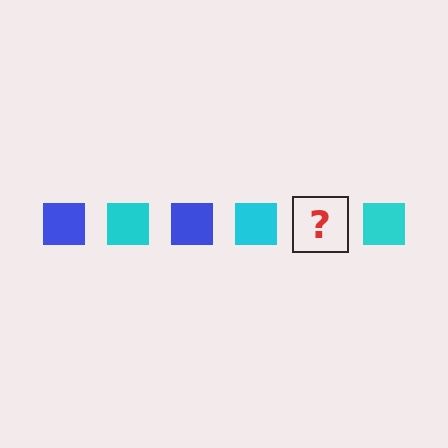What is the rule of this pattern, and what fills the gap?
The rule is that the pattern cycles through blue, cyan squares. The gap should be filled with a blue square.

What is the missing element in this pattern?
The missing element is a blue square.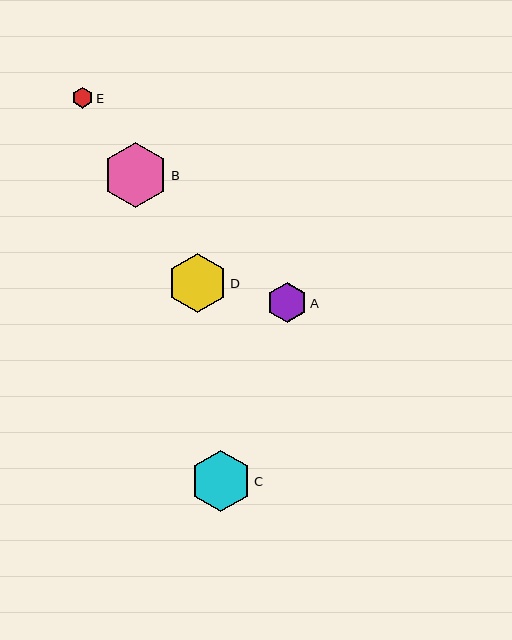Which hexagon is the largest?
Hexagon B is the largest with a size of approximately 65 pixels.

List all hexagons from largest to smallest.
From largest to smallest: B, C, D, A, E.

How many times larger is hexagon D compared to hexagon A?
Hexagon D is approximately 1.5 times the size of hexagon A.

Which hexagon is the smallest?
Hexagon E is the smallest with a size of approximately 21 pixels.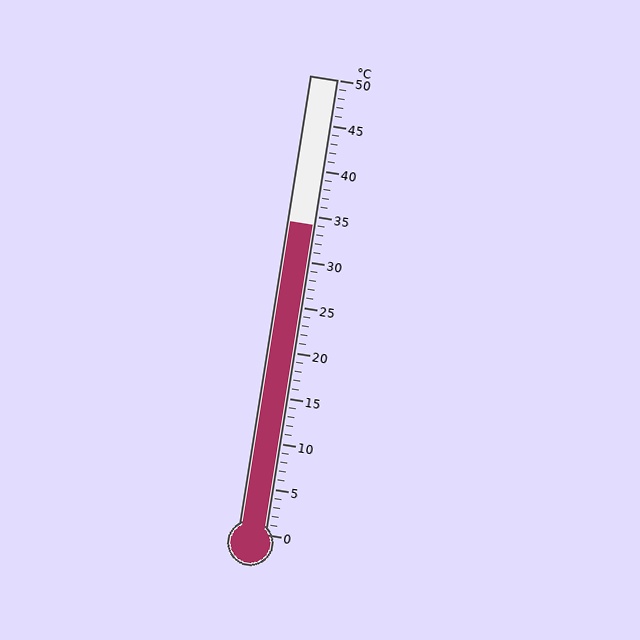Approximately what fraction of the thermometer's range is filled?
The thermometer is filled to approximately 70% of its range.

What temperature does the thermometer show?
The thermometer shows approximately 34°C.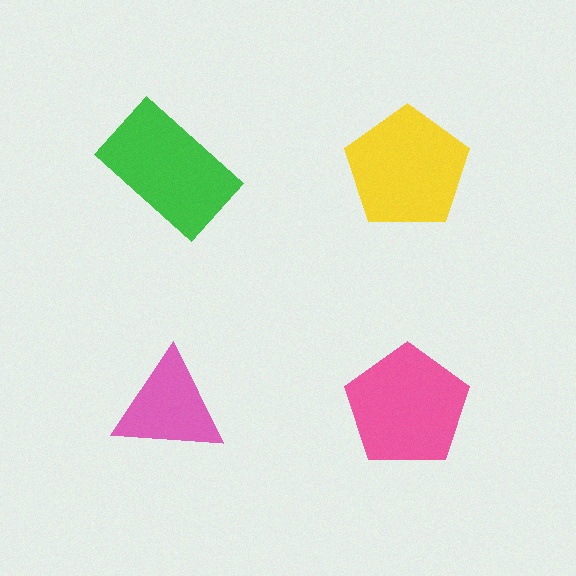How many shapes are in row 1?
2 shapes.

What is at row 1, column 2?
A yellow pentagon.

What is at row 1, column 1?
A green rectangle.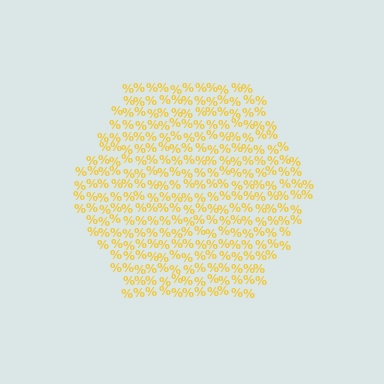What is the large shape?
The large shape is a hexagon.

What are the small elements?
The small elements are percent signs.